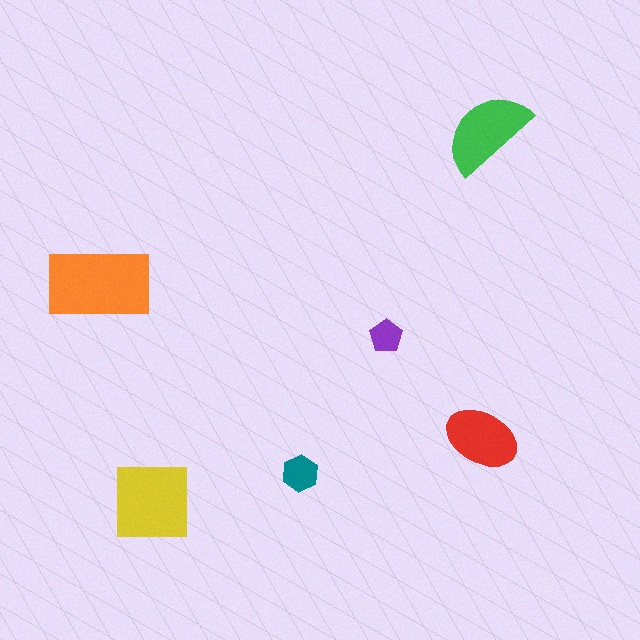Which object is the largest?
The orange rectangle.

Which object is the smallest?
The purple pentagon.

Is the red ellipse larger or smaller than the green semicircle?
Smaller.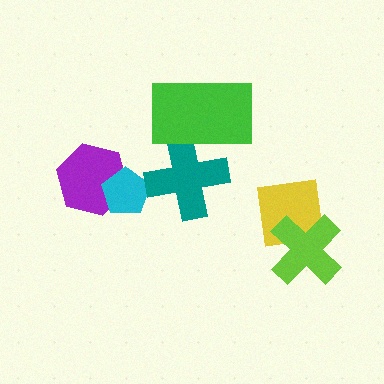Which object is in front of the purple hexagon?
The cyan pentagon is in front of the purple hexagon.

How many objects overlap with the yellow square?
1 object overlaps with the yellow square.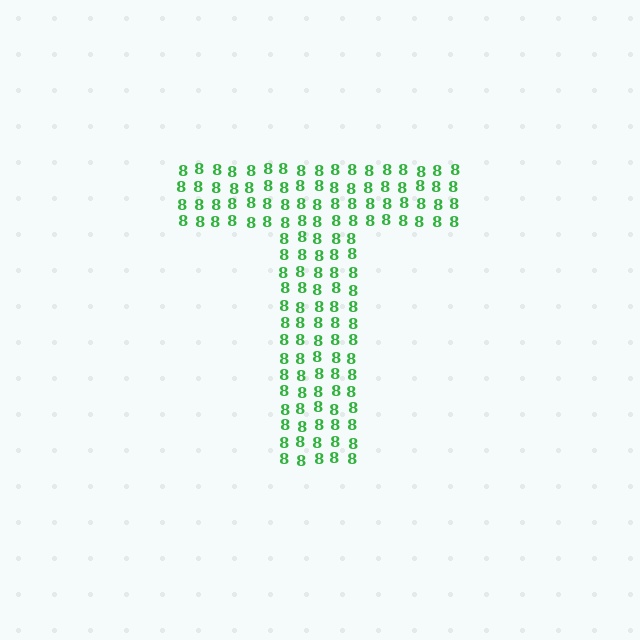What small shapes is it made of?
It is made of small digit 8's.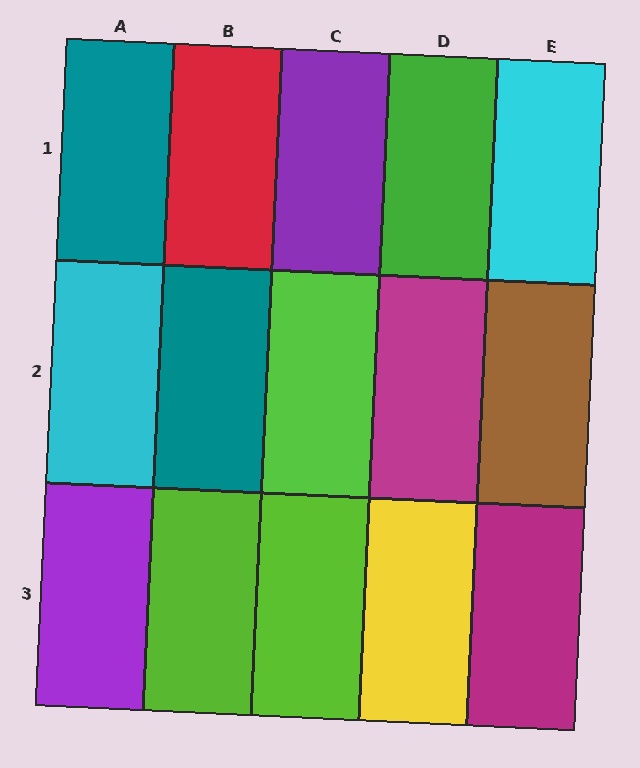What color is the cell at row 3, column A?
Purple.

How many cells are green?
1 cell is green.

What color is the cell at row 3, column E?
Magenta.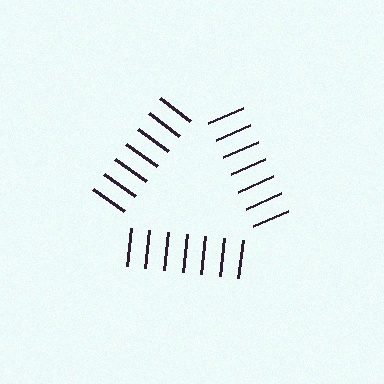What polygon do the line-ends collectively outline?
An illusory triangle — the line segments terminate on its edges but no continuous stroke is drawn.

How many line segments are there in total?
21 — 7 along each of the 3 edges.